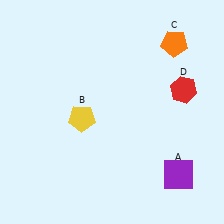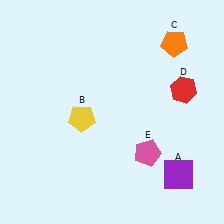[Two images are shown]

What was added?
A pink pentagon (E) was added in Image 2.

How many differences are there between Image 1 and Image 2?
There is 1 difference between the two images.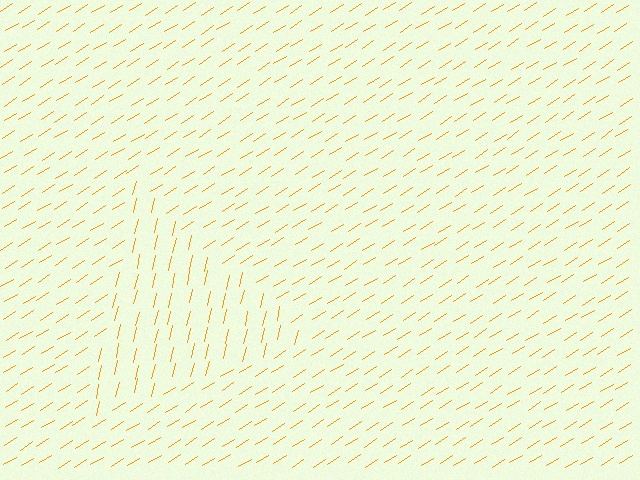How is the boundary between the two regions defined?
The boundary is defined purely by a change in line orientation (approximately 45 degrees difference). All lines are the same color and thickness.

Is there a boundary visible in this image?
Yes, there is a texture boundary formed by a change in line orientation.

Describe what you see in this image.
The image is filled with small orange line segments. A triangle region in the image has lines oriented differently from the surrounding lines, creating a visible texture boundary.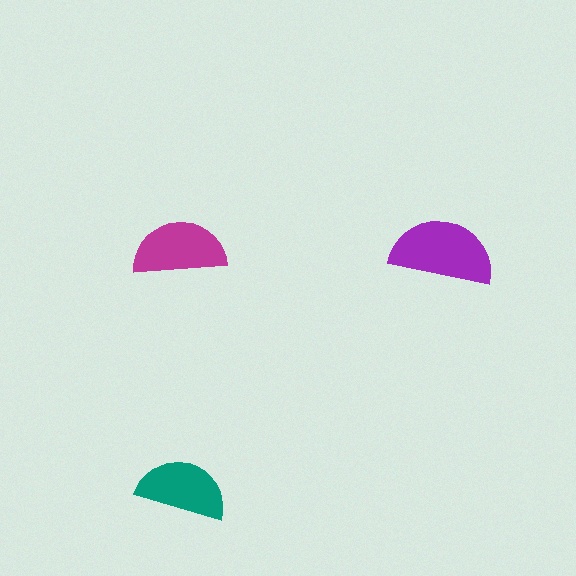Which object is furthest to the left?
The magenta semicircle is leftmost.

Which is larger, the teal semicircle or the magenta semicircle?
The magenta one.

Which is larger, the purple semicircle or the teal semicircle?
The purple one.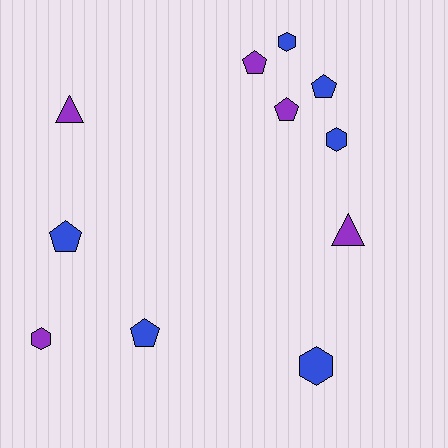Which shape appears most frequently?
Pentagon, with 5 objects.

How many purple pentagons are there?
There are 2 purple pentagons.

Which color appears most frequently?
Blue, with 6 objects.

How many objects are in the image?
There are 11 objects.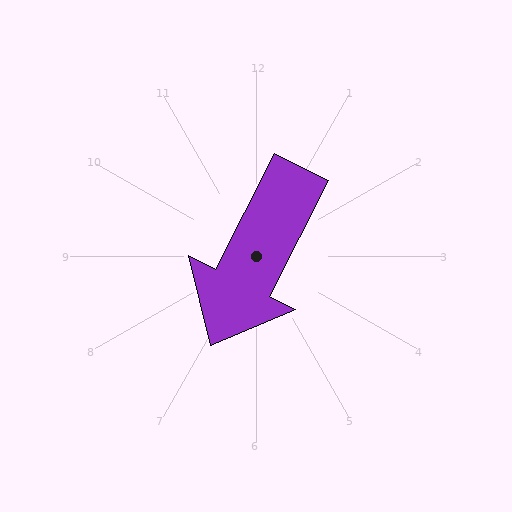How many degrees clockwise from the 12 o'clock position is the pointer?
Approximately 207 degrees.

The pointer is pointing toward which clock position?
Roughly 7 o'clock.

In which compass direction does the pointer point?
Southwest.